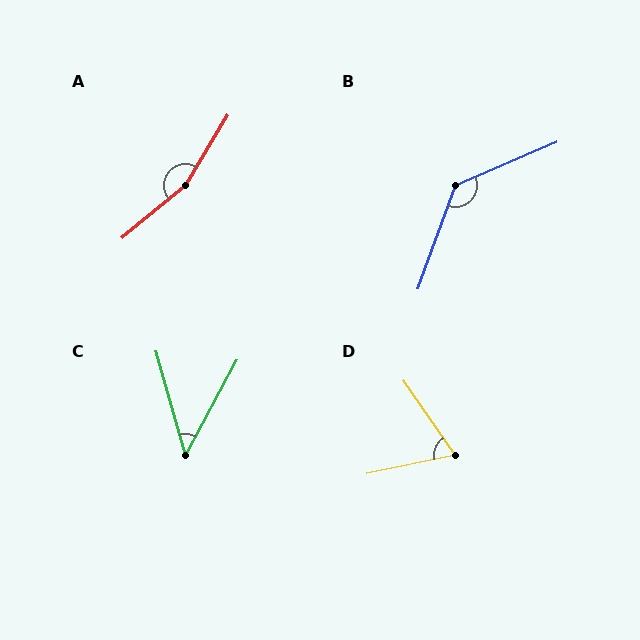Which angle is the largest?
A, at approximately 160 degrees.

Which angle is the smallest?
C, at approximately 44 degrees.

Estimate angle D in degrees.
Approximately 67 degrees.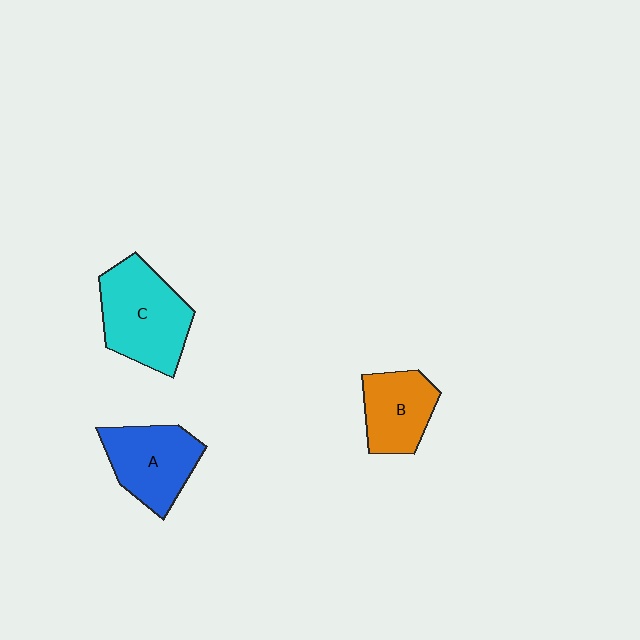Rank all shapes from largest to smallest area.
From largest to smallest: C (cyan), A (blue), B (orange).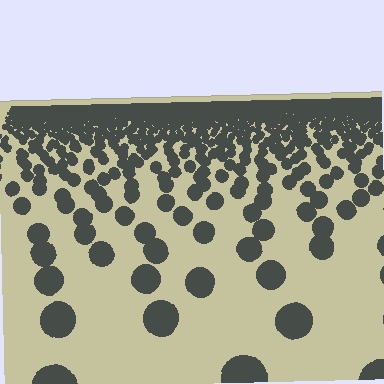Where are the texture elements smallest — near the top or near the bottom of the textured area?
Near the top.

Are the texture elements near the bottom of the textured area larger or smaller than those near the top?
Larger. Near the bottom, elements are closer to the viewer and appear at a bigger on-screen size.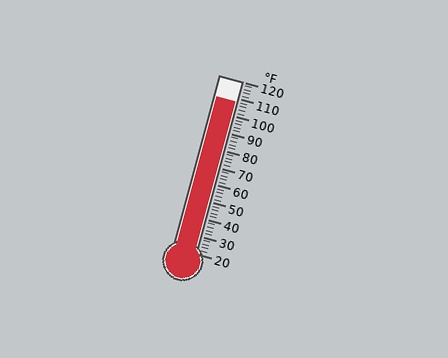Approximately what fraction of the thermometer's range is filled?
The thermometer is filled to approximately 90% of its range.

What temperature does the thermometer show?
The thermometer shows approximately 108°F.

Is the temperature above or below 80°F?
The temperature is above 80°F.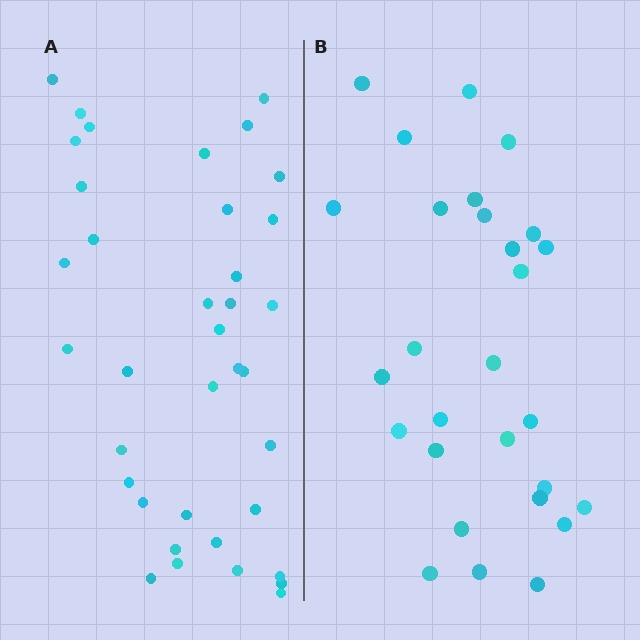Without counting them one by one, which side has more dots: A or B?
Region A (the left region) has more dots.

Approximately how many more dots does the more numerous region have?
Region A has roughly 8 or so more dots than region B.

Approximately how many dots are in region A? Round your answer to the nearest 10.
About 40 dots. (The exact count is 37, which rounds to 40.)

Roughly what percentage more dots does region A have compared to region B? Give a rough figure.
About 30% more.